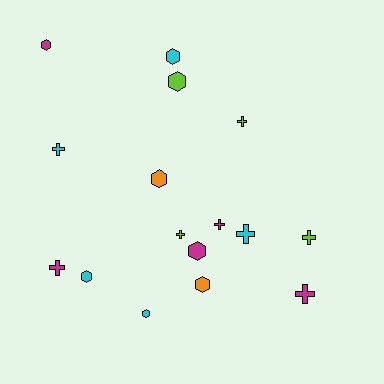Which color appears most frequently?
Magenta, with 5 objects.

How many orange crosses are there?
There are no orange crosses.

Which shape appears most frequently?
Cross, with 8 objects.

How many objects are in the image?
There are 16 objects.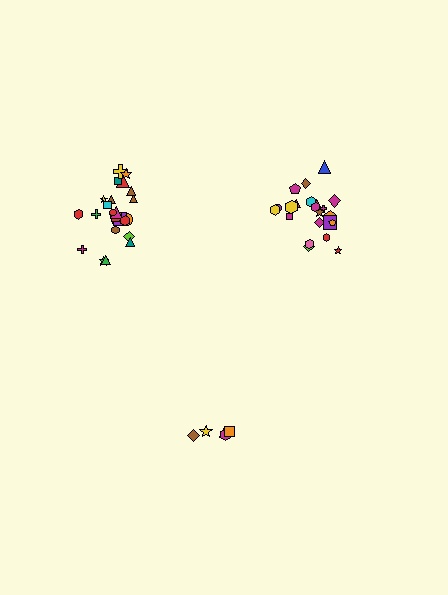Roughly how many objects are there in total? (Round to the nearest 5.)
Roughly 50 objects in total.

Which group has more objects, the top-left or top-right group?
The top-left group.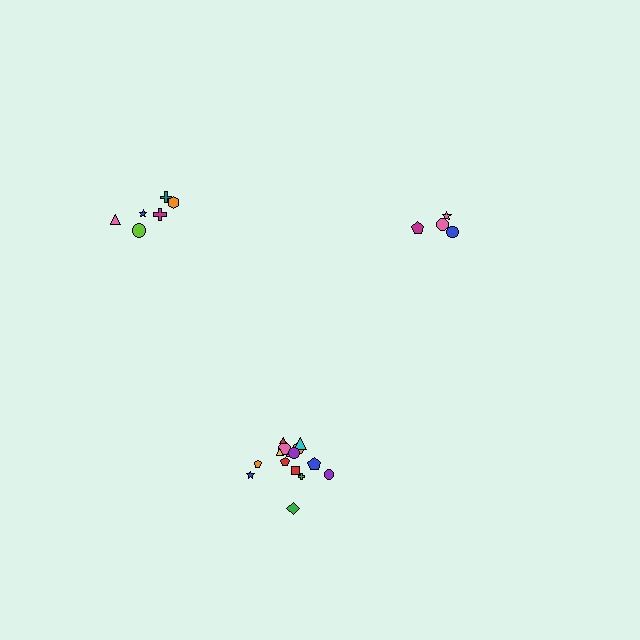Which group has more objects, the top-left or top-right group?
The top-left group.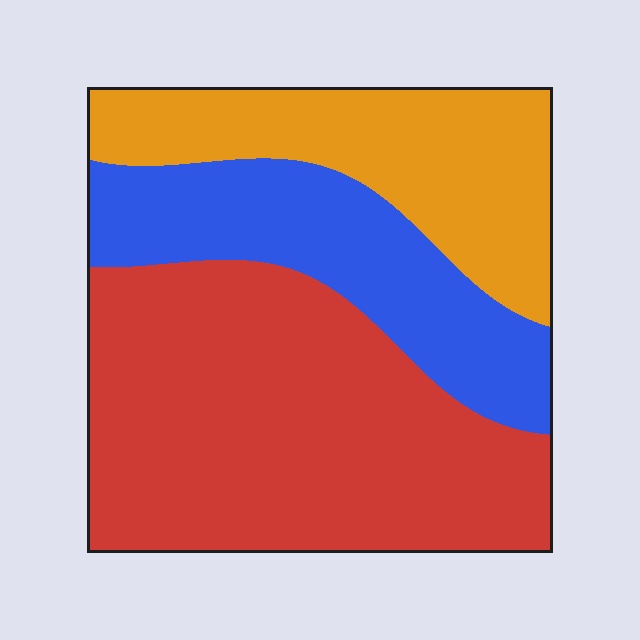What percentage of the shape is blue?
Blue takes up about one quarter (1/4) of the shape.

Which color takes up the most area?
Red, at roughly 50%.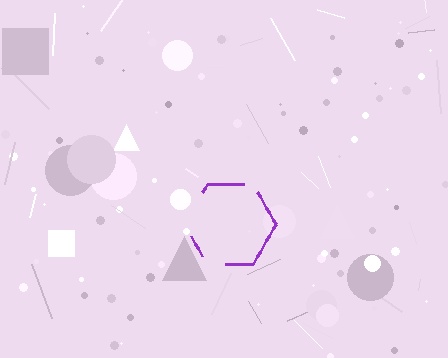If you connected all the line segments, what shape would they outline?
They would outline a hexagon.